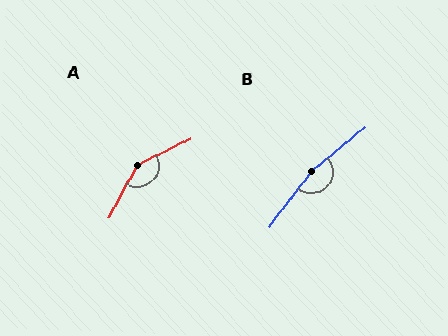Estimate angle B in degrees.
Approximately 167 degrees.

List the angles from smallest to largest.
A (145°), B (167°).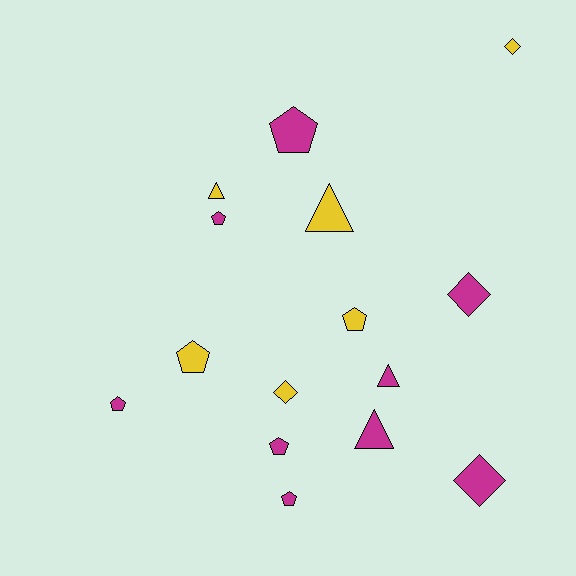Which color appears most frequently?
Magenta, with 9 objects.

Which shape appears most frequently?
Pentagon, with 7 objects.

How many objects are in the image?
There are 15 objects.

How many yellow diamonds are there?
There are 2 yellow diamonds.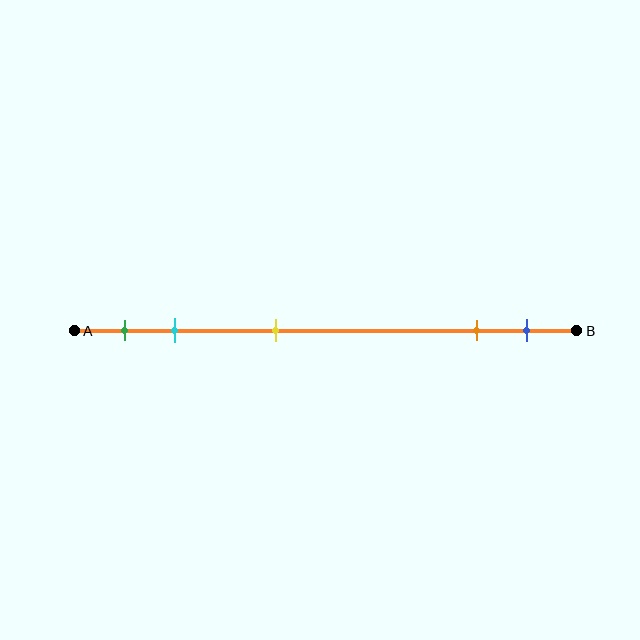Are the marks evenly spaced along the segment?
No, the marks are not evenly spaced.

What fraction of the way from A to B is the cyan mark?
The cyan mark is approximately 20% (0.2) of the way from A to B.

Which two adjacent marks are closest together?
The orange and blue marks are the closest adjacent pair.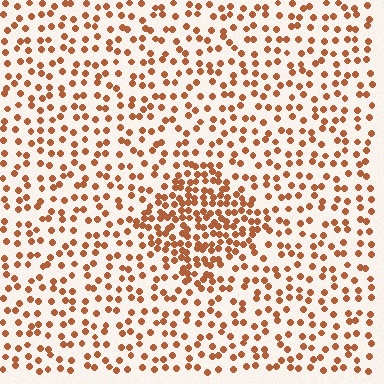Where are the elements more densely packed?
The elements are more densely packed inside the diamond boundary.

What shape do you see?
I see a diamond.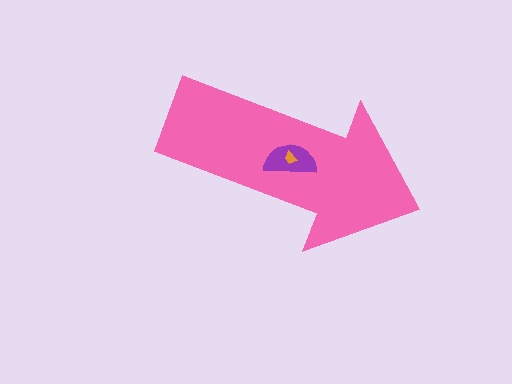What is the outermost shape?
The pink arrow.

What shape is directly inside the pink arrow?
The purple semicircle.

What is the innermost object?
The orange trapezoid.